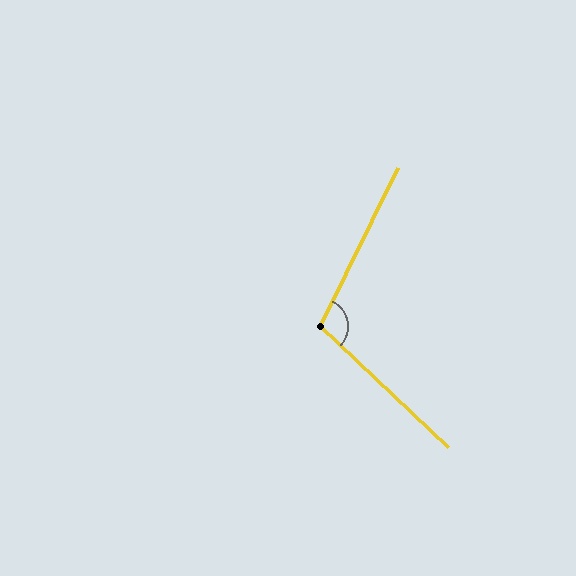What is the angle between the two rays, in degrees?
Approximately 108 degrees.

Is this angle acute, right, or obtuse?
It is obtuse.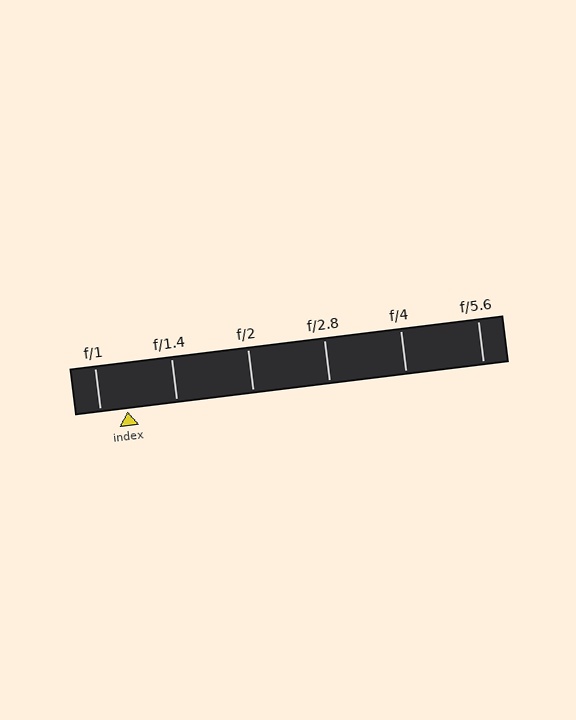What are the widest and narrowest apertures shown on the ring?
The widest aperture shown is f/1 and the narrowest is f/5.6.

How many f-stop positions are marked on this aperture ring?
There are 6 f-stop positions marked.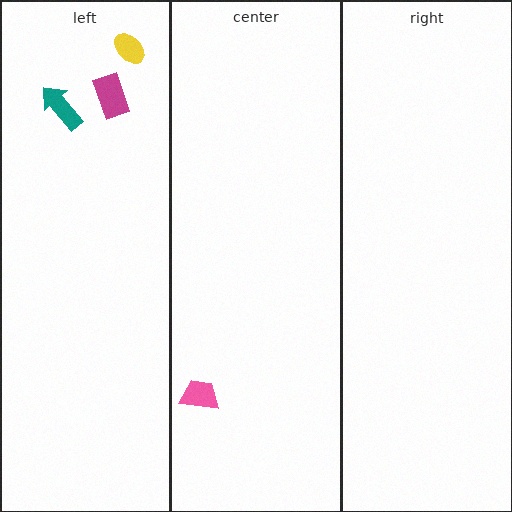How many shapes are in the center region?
1.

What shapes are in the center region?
The pink trapezoid.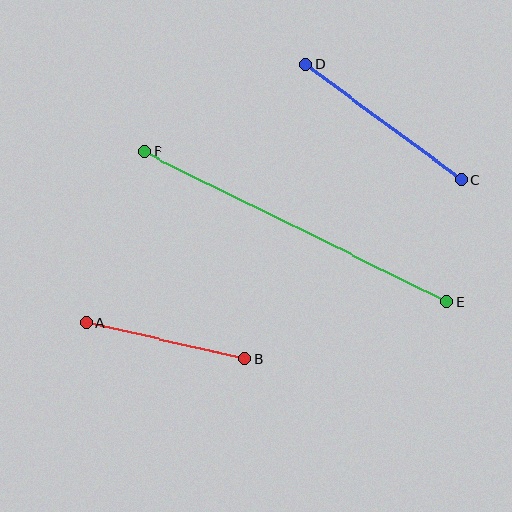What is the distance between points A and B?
The distance is approximately 163 pixels.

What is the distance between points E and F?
The distance is approximately 337 pixels.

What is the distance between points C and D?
The distance is approximately 194 pixels.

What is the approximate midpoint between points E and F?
The midpoint is at approximately (295, 227) pixels.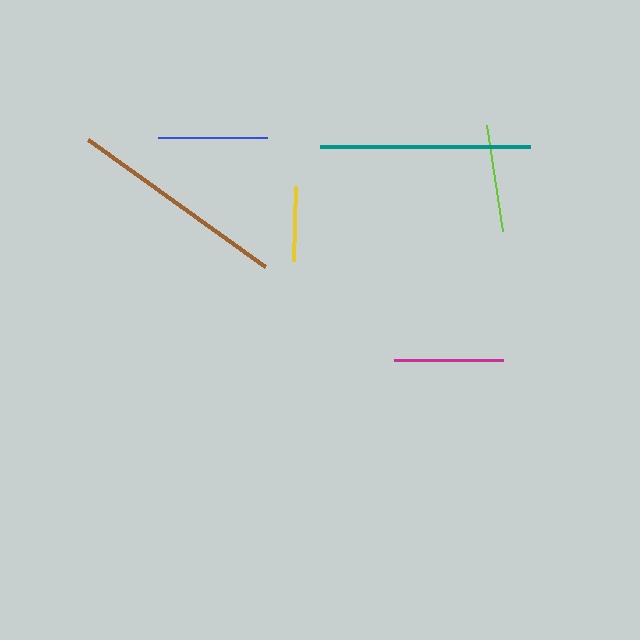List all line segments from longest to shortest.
From longest to shortest: brown, teal, magenta, blue, lime, yellow.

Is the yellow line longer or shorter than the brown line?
The brown line is longer than the yellow line.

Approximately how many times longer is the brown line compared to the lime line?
The brown line is approximately 2.0 times the length of the lime line.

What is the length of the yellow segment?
The yellow segment is approximately 74 pixels long.